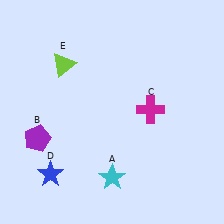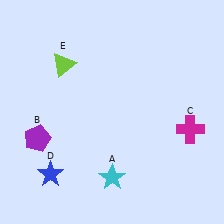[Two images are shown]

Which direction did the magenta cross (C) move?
The magenta cross (C) moved right.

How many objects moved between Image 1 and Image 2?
1 object moved between the two images.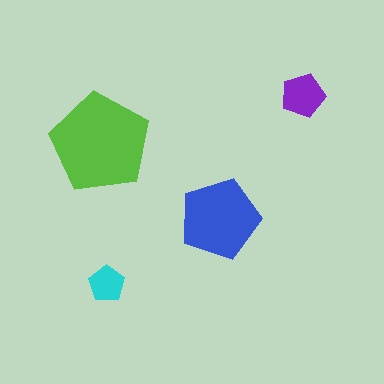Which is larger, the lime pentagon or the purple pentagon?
The lime one.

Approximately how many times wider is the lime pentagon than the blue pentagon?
About 1.5 times wider.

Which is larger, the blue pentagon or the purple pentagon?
The blue one.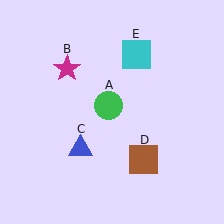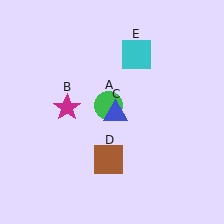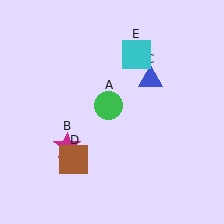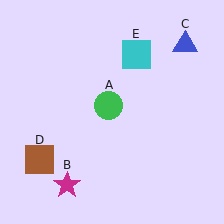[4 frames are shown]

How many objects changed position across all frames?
3 objects changed position: magenta star (object B), blue triangle (object C), brown square (object D).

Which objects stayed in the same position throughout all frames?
Green circle (object A) and cyan square (object E) remained stationary.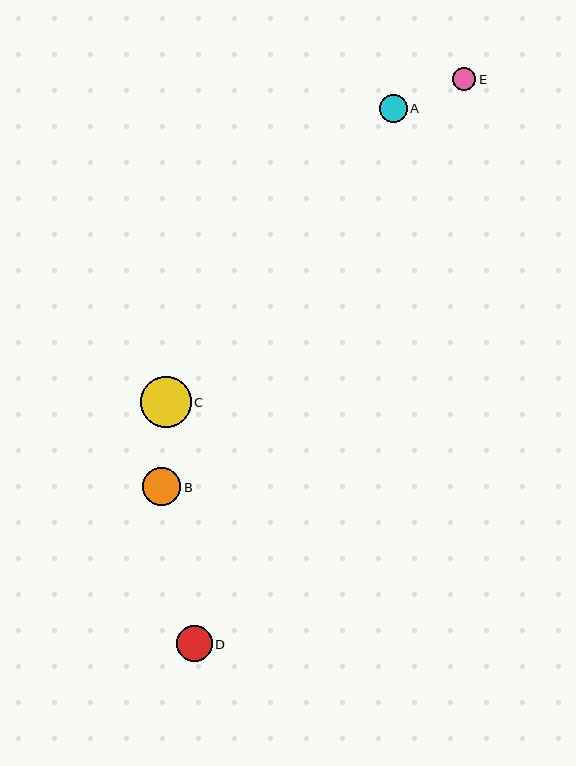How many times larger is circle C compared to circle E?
Circle C is approximately 2.2 times the size of circle E.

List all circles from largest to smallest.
From largest to smallest: C, B, D, A, E.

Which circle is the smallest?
Circle E is the smallest with a size of approximately 23 pixels.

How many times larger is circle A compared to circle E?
Circle A is approximately 1.2 times the size of circle E.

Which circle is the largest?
Circle C is the largest with a size of approximately 51 pixels.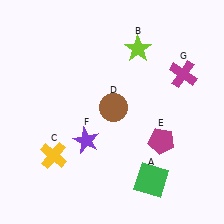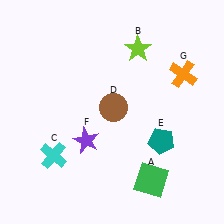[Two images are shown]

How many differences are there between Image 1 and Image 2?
There are 3 differences between the two images.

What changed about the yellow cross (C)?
In Image 1, C is yellow. In Image 2, it changed to cyan.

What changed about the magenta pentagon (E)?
In Image 1, E is magenta. In Image 2, it changed to teal.